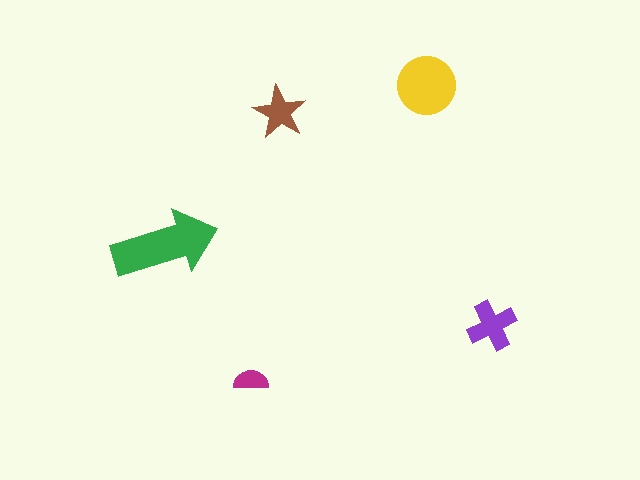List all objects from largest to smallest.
The green arrow, the yellow circle, the purple cross, the brown star, the magenta semicircle.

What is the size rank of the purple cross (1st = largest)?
3rd.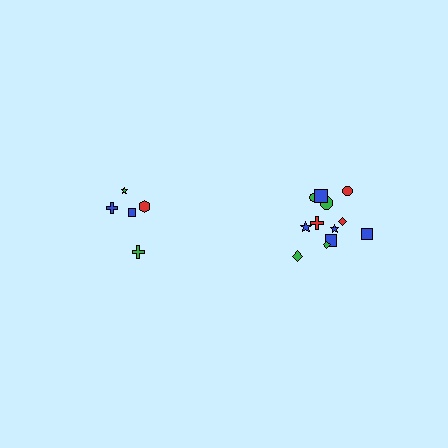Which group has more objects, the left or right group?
The right group.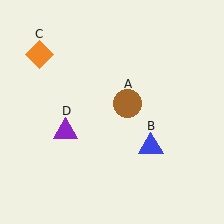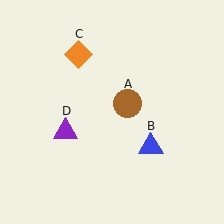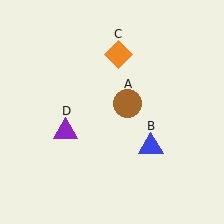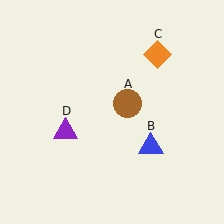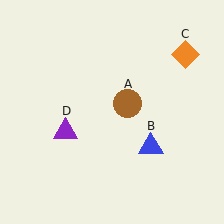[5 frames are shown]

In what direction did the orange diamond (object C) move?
The orange diamond (object C) moved right.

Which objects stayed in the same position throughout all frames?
Brown circle (object A) and blue triangle (object B) and purple triangle (object D) remained stationary.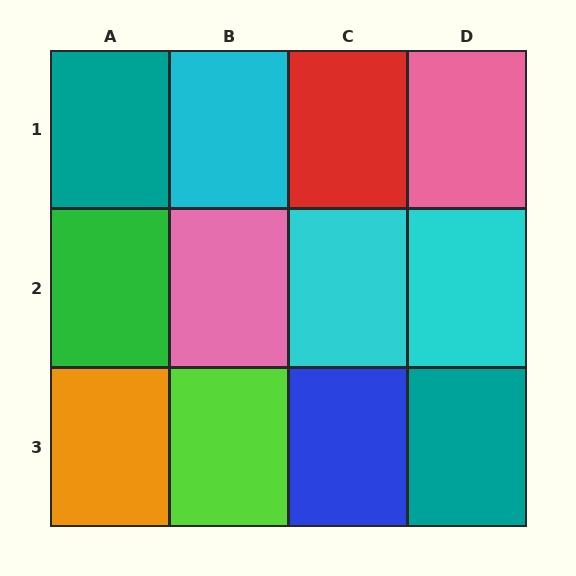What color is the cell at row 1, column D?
Pink.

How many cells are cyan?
3 cells are cyan.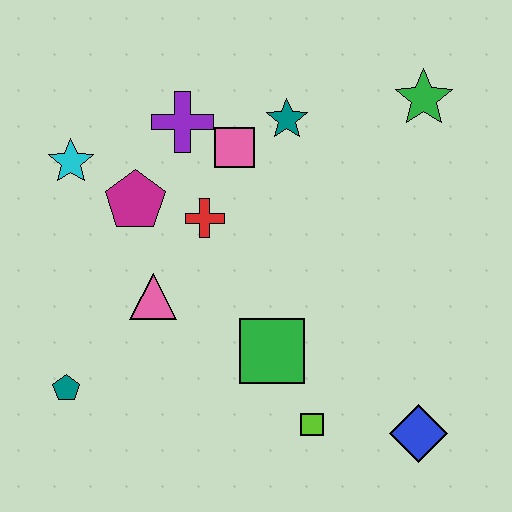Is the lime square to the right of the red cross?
Yes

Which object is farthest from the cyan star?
The blue diamond is farthest from the cyan star.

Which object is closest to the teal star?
The pink square is closest to the teal star.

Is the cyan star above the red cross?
Yes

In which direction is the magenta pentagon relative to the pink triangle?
The magenta pentagon is above the pink triangle.